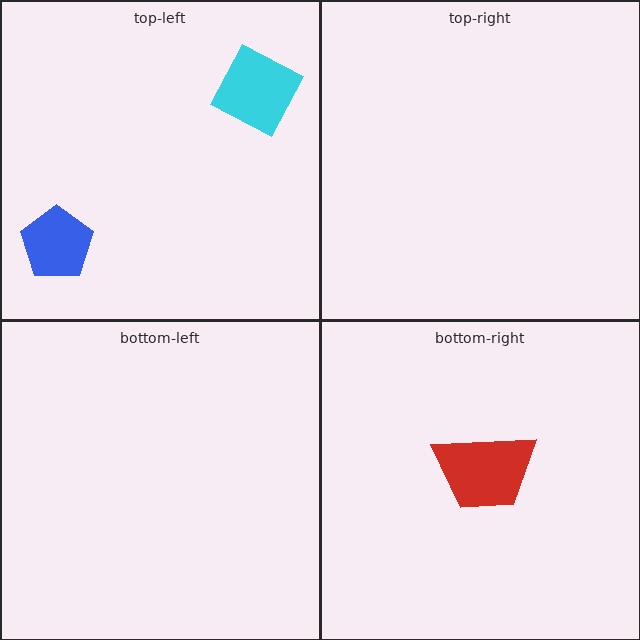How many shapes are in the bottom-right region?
1.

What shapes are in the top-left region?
The cyan square, the blue pentagon.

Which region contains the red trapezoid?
The bottom-right region.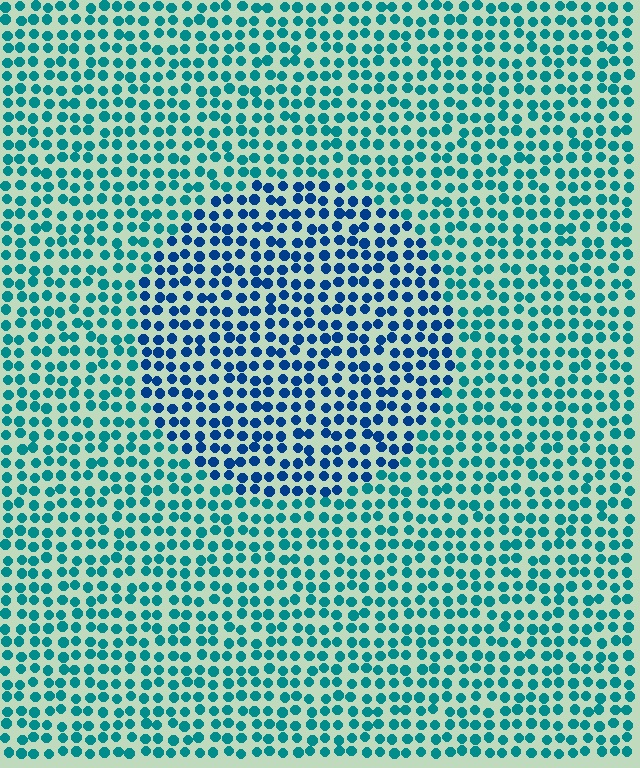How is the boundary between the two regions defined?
The boundary is defined purely by a slight shift in hue (about 34 degrees). Spacing, size, and orientation are identical on both sides.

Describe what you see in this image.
The image is filled with small teal elements in a uniform arrangement. A circle-shaped region is visible where the elements are tinted to a slightly different hue, forming a subtle color boundary.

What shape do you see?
I see a circle.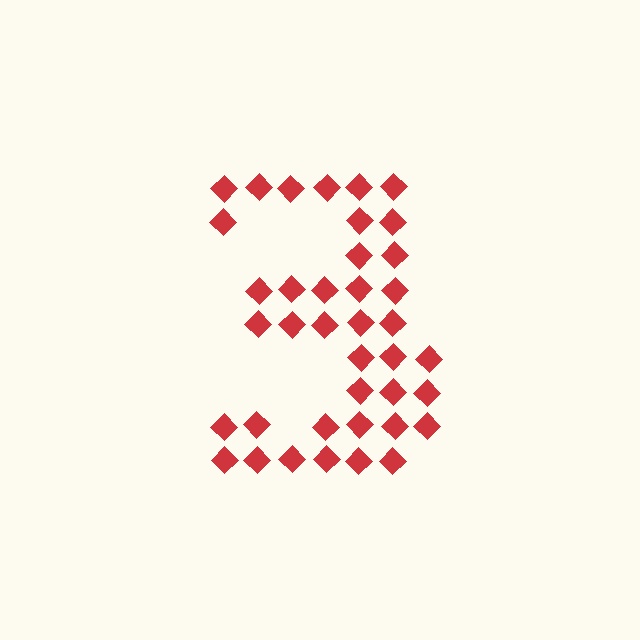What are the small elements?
The small elements are diamonds.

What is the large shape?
The large shape is the digit 3.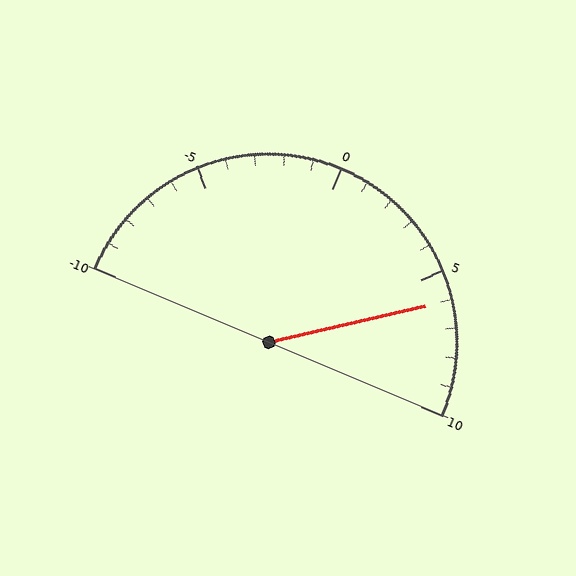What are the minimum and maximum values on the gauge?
The gauge ranges from -10 to 10.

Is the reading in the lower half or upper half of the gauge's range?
The reading is in the upper half of the range (-10 to 10).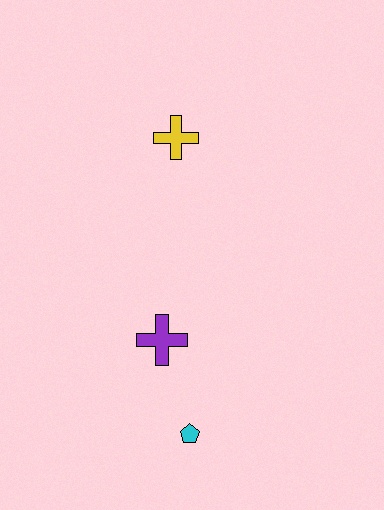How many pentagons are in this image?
There is 1 pentagon.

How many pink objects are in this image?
There are no pink objects.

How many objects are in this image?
There are 3 objects.